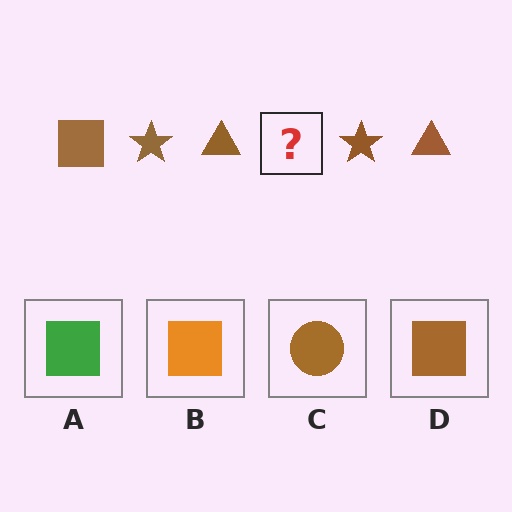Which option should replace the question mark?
Option D.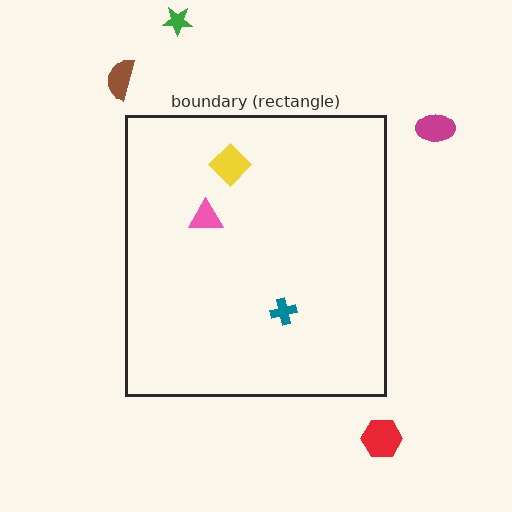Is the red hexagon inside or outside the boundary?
Outside.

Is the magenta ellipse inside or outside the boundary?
Outside.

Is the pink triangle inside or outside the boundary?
Inside.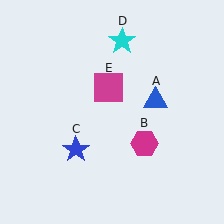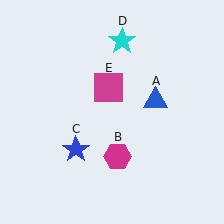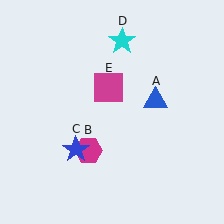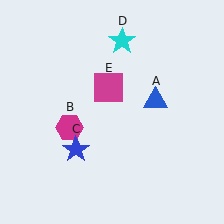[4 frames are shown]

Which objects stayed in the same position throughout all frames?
Blue triangle (object A) and blue star (object C) and cyan star (object D) and magenta square (object E) remained stationary.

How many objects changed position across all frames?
1 object changed position: magenta hexagon (object B).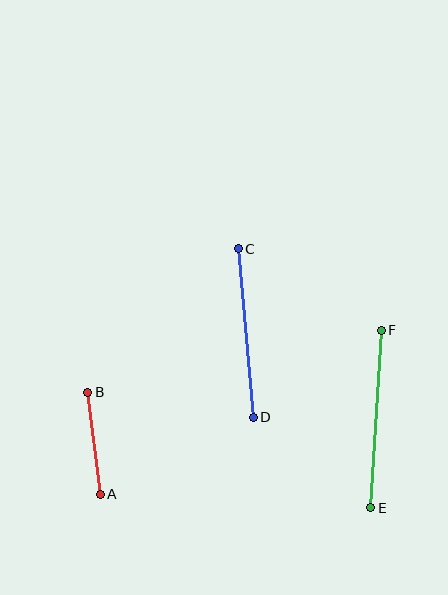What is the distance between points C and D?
The distance is approximately 169 pixels.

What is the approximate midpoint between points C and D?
The midpoint is at approximately (246, 333) pixels.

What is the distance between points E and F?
The distance is approximately 178 pixels.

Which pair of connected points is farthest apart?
Points E and F are farthest apart.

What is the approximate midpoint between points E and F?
The midpoint is at approximately (376, 419) pixels.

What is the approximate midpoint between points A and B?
The midpoint is at approximately (94, 443) pixels.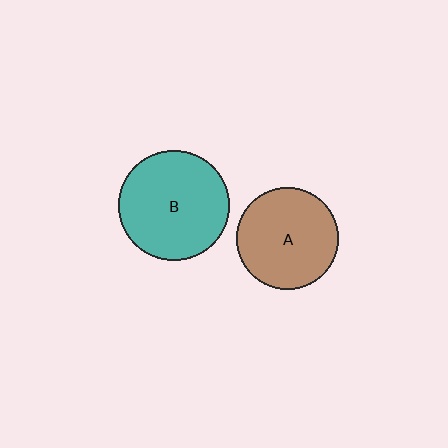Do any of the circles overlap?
No, none of the circles overlap.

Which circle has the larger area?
Circle B (teal).